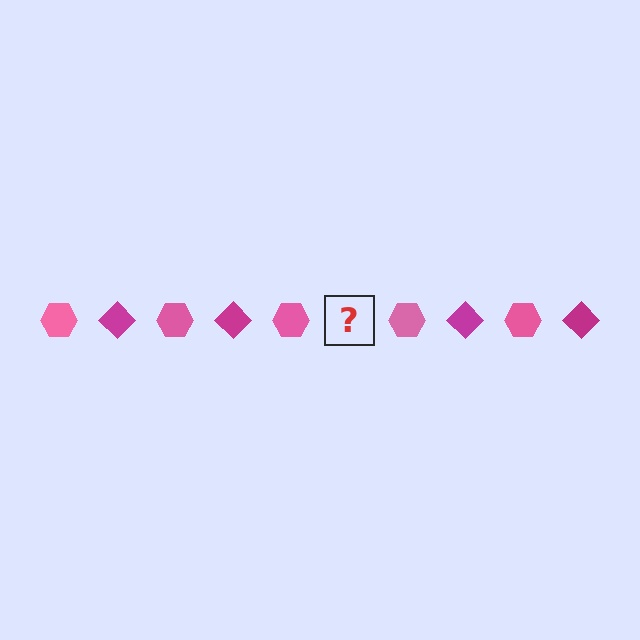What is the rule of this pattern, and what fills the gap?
The rule is that the pattern alternates between pink hexagon and magenta diamond. The gap should be filled with a magenta diamond.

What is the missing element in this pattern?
The missing element is a magenta diamond.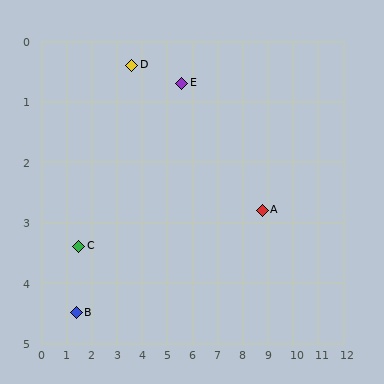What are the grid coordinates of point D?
Point D is at approximately (3.6, 0.4).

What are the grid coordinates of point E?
Point E is at approximately (5.6, 0.7).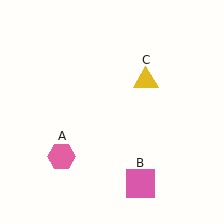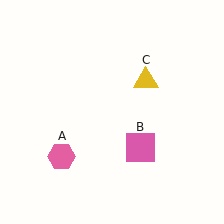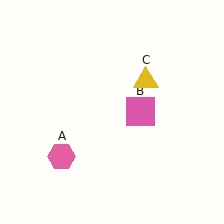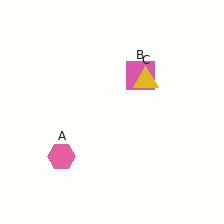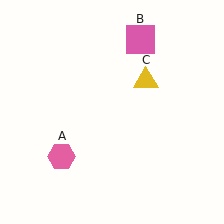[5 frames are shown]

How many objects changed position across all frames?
1 object changed position: pink square (object B).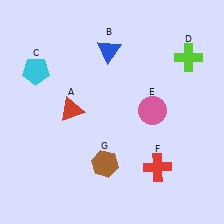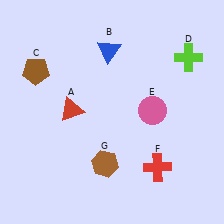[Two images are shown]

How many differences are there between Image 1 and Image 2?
There is 1 difference between the two images.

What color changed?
The pentagon (C) changed from cyan in Image 1 to brown in Image 2.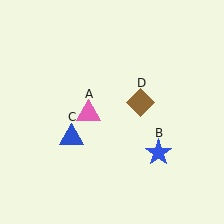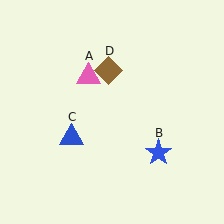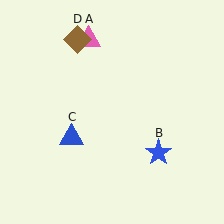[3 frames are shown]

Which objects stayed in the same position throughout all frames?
Blue star (object B) and blue triangle (object C) remained stationary.